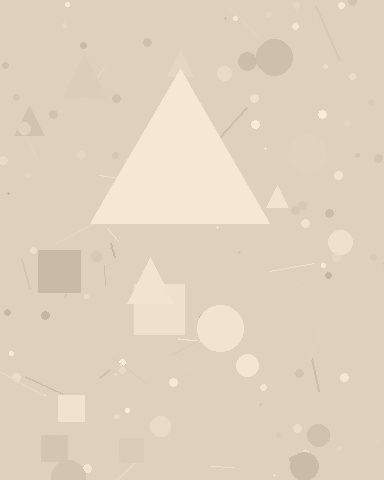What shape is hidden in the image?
A triangle is hidden in the image.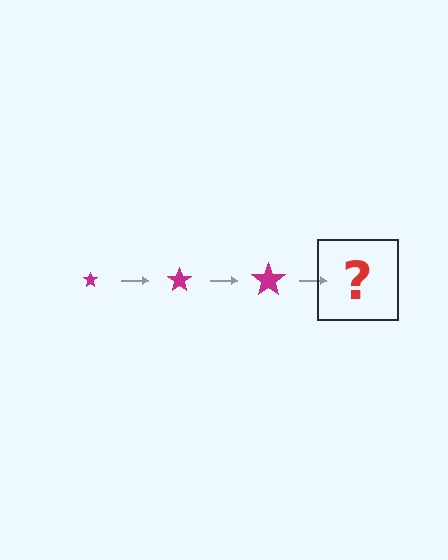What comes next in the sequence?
The next element should be a magenta star, larger than the previous one.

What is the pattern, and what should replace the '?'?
The pattern is that the star gets progressively larger each step. The '?' should be a magenta star, larger than the previous one.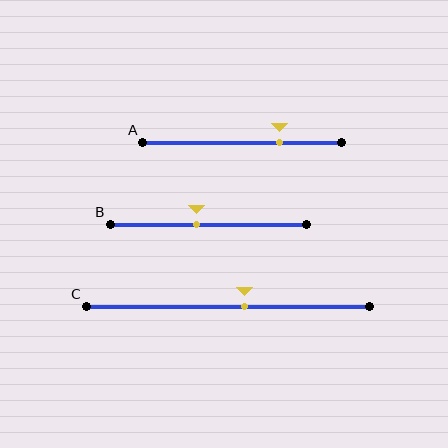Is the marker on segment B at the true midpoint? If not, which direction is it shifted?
No, the marker on segment B is shifted to the left by about 6% of the segment length.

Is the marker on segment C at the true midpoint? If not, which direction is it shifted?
No, the marker on segment C is shifted to the right by about 6% of the segment length.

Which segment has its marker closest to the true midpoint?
Segment C has its marker closest to the true midpoint.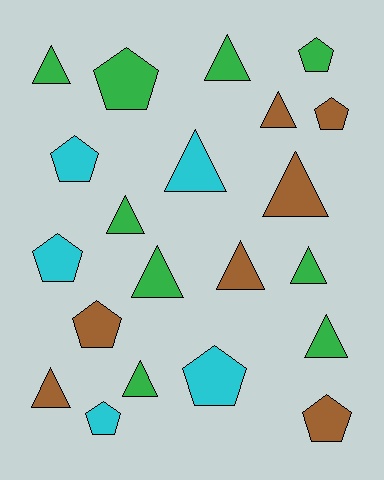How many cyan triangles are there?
There is 1 cyan triangle.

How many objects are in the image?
There are 21 objects.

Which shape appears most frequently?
Triangle, with 12 objects.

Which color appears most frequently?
Green, with 9 objects.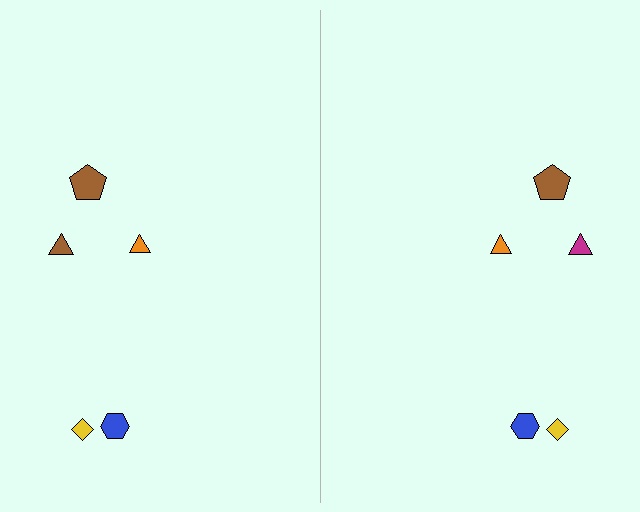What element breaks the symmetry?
The magenta triangle on the right side breaks the symmetry — its mirror counterpart is brown.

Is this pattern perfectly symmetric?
No, the pattern is not perfectly symmetric. The magenta triangle on the right side breaks the symmetry — its mirror counterpart is brown.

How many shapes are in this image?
There are 10 shapes in this image.